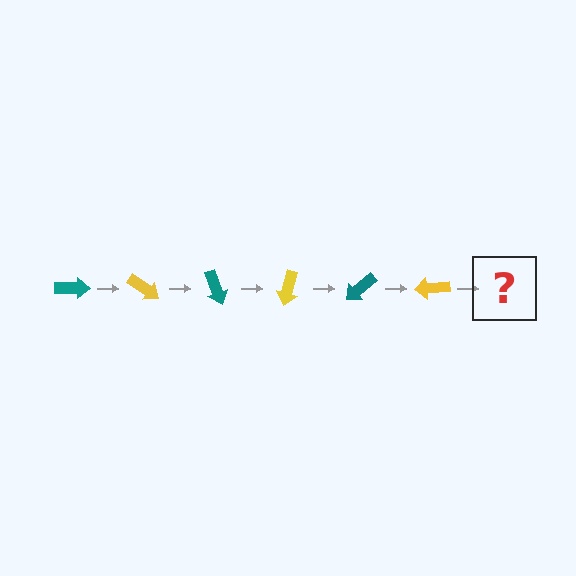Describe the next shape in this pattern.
It should be a teal arrow, rotated 210 degrees from the start.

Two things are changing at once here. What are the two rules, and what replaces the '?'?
The two rules are that it rotates 35 degrees each step and the color cycles through teal and yellow. The '?' should be a teal arrow, rotated 210 degrees from the start.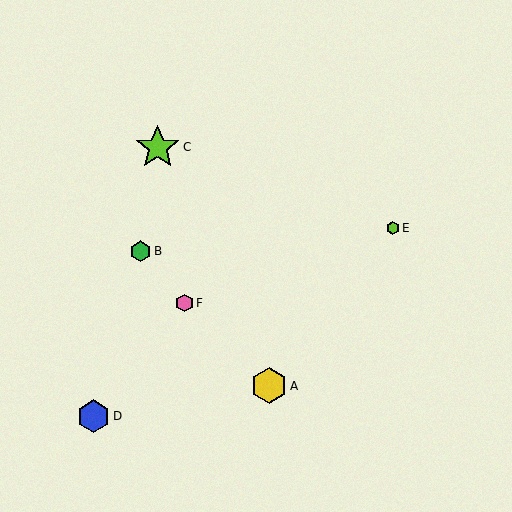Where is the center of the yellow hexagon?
The center of the yellow hexagon is at (269, 386).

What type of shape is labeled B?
Shape B is a green hexagon.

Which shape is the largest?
The lime star (labeled C) is the largest.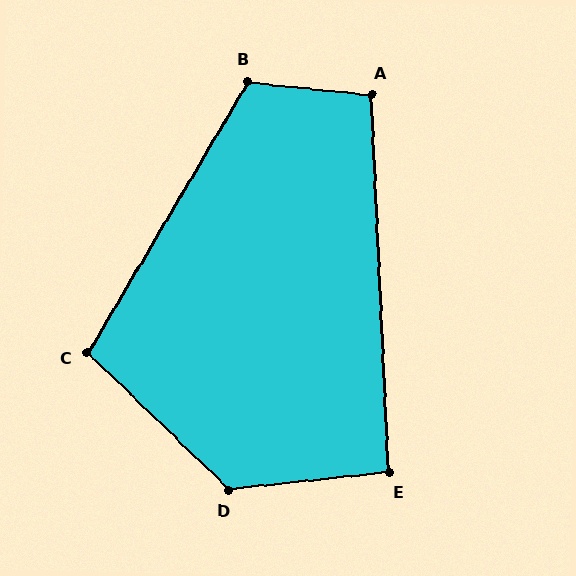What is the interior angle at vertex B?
Approximately 114 degrees (obtuse).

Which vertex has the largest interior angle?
D, at approximately 130 degrees.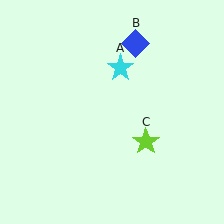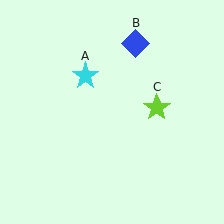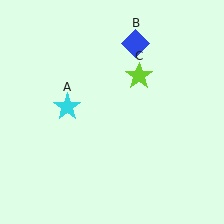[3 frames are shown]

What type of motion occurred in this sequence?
The cyan star (object A), lime star (object C) rotated counterclockwise around the center of the scene.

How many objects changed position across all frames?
2 objects changed position: cyan star (object A), lime star (object C).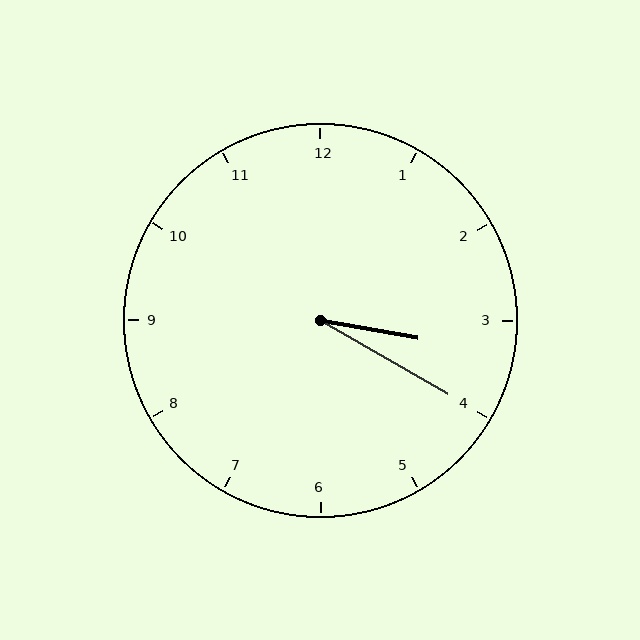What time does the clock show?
3:20.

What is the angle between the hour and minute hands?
Approximately 20 degrees.